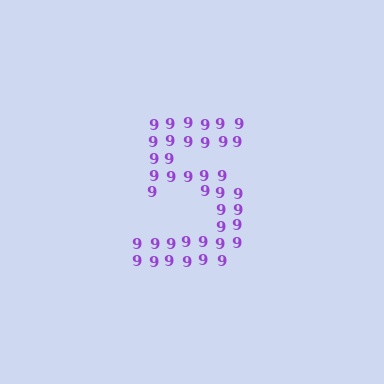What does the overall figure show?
The overall figure shows the digit 5.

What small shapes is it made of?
It is made of small digit 9's.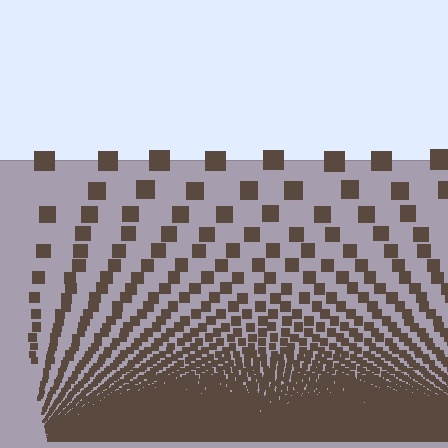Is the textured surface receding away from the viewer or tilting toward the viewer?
The surface appears to tilt toward the viewer. Texture elements get larger and sparser toward the top.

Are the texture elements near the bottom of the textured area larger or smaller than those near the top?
Smaller. The gradient is inverted — elements near the bottom are smaller and denser.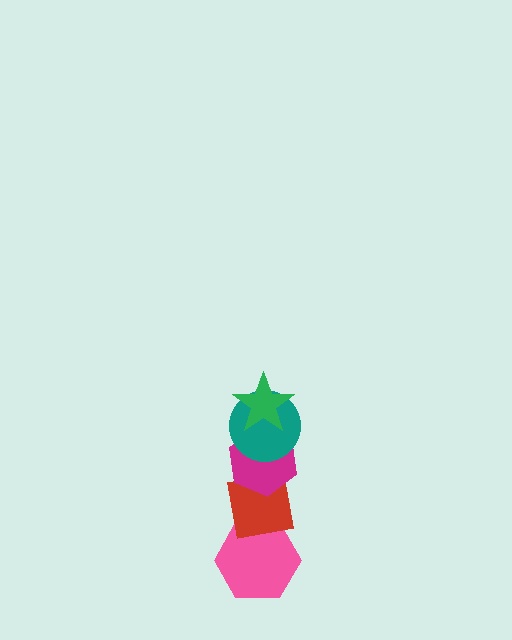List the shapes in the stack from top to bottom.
From top to bottom: the green star, the teal circle, the magenta hexagon, the red square, the pink hexagon.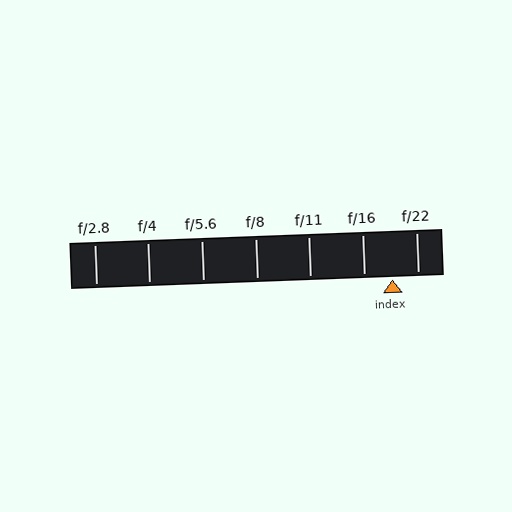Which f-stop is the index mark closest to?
The index mark is closest to f/22.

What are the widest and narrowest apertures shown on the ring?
The widest aperture shown is f/2.8 and the narrowest is f/22.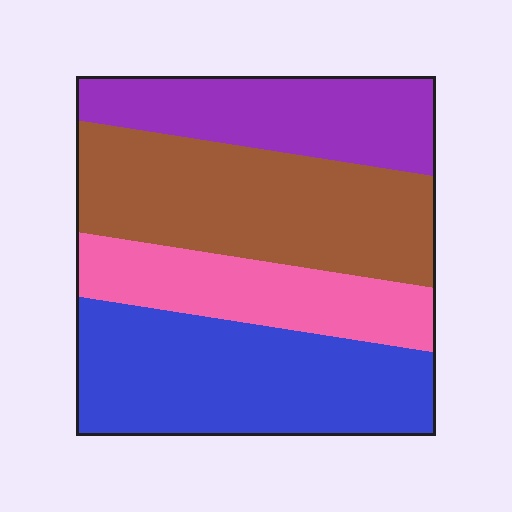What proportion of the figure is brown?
Brown takes up about one third (1/3) of the figure.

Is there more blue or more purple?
Blue.